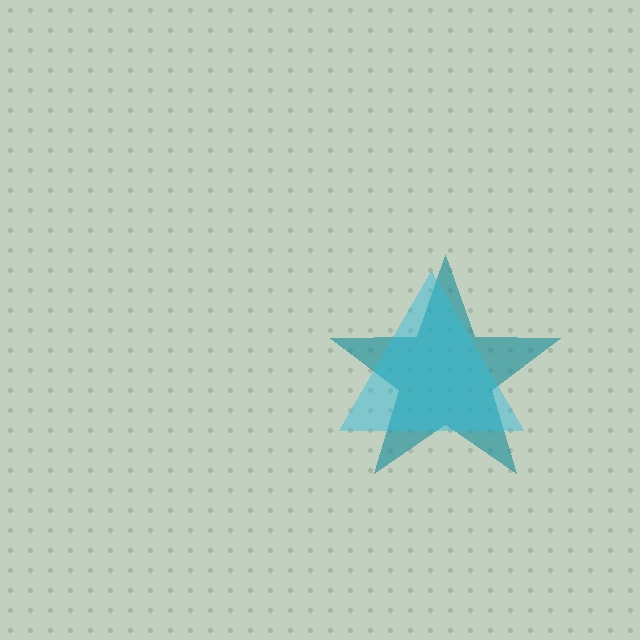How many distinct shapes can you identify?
There are 2 distinct shapes: a teal star, a cyan triangle.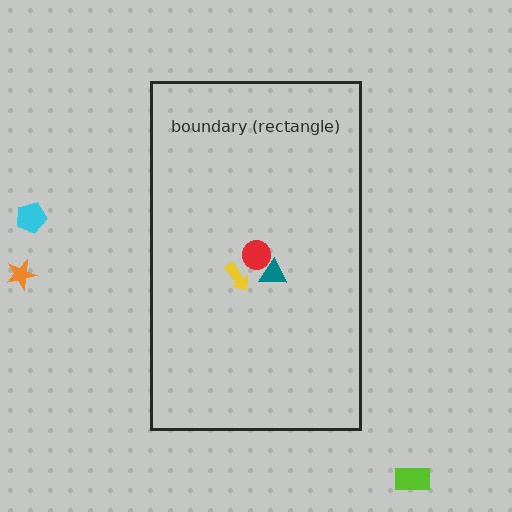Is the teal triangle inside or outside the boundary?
Inside.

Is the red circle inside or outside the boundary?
Inside.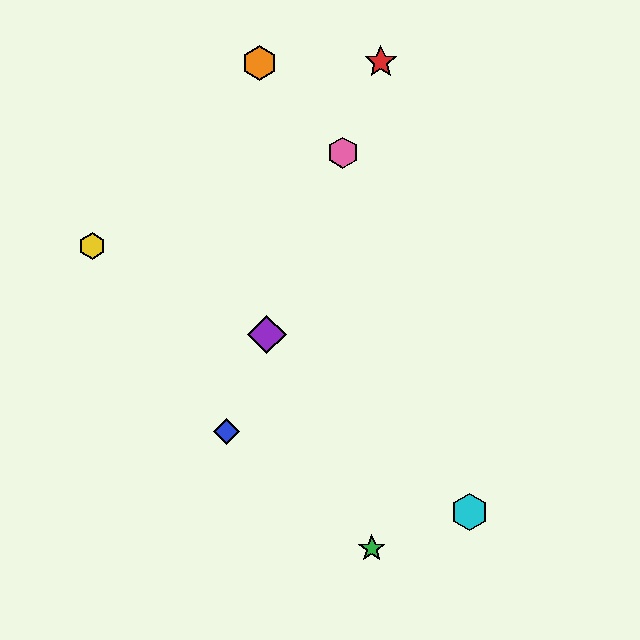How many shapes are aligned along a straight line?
4 shapes (the red star, the blue diamond, the purple diamond, the pink hexagon) are aligned along a straight line.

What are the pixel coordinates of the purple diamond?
The purple diamond is at (267, 334).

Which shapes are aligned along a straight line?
The red star, the blue diamond, the purple diamond, the pink hexagon are aligned along a straight line.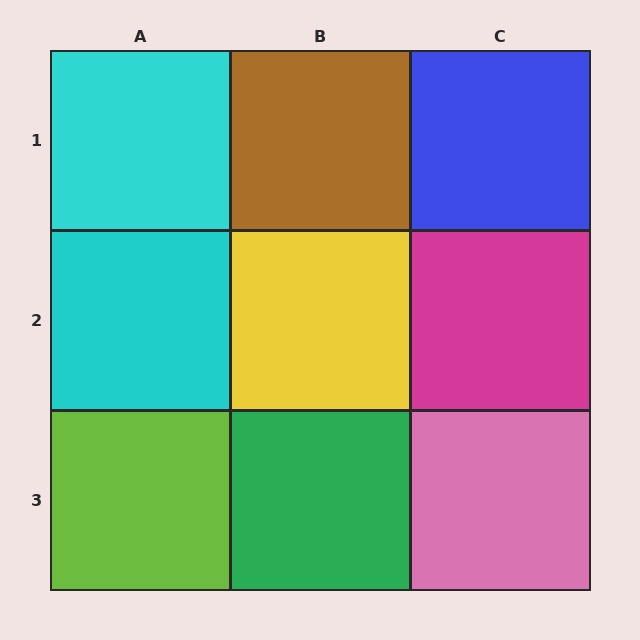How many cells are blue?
1 cell is blue.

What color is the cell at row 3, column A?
Lime.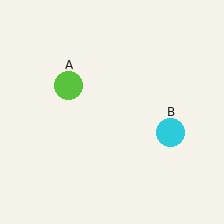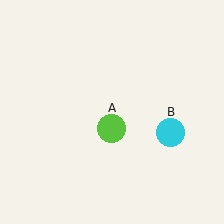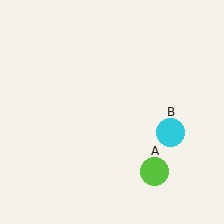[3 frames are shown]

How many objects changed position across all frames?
1 object changed position: lime circle (object A).